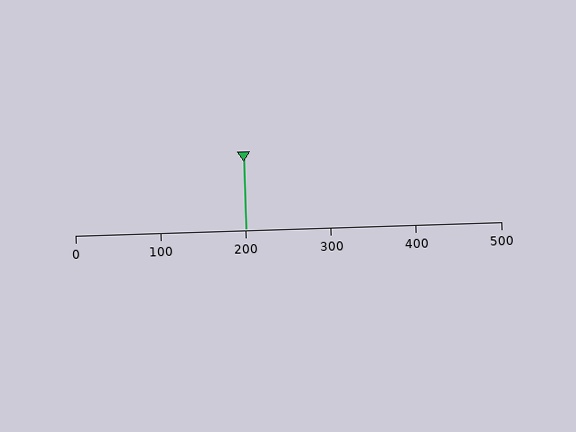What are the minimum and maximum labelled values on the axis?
The axis runs from 0 to 500.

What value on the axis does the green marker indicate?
The marker indicates approximately 200.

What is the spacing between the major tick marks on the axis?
The major ticks are spaced 100 apart.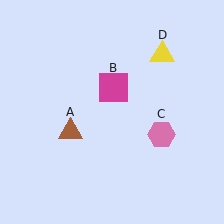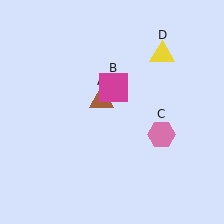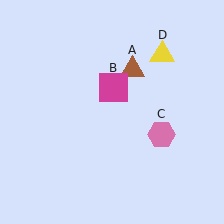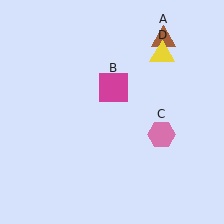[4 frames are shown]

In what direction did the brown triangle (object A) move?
The brown triangle (object A) moved up and to the right.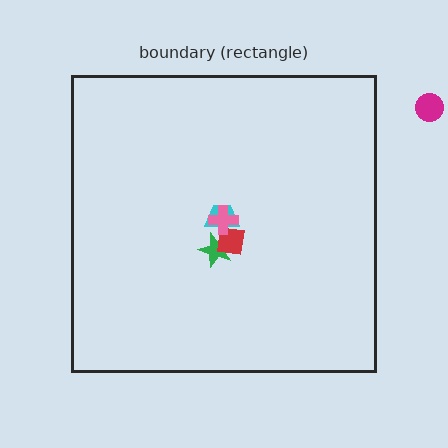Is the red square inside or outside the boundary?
Inside.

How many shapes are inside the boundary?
4 inside, 1 outside.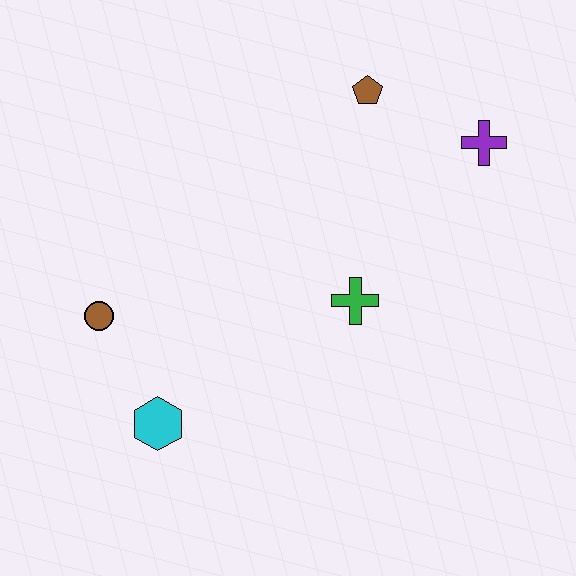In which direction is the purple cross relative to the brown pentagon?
The purple cross is to the right of the brown pentagon.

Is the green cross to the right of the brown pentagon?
No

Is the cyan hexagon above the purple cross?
No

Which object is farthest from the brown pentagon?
The cyan hexagon is farthest from the brown pentagon.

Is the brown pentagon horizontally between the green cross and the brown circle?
No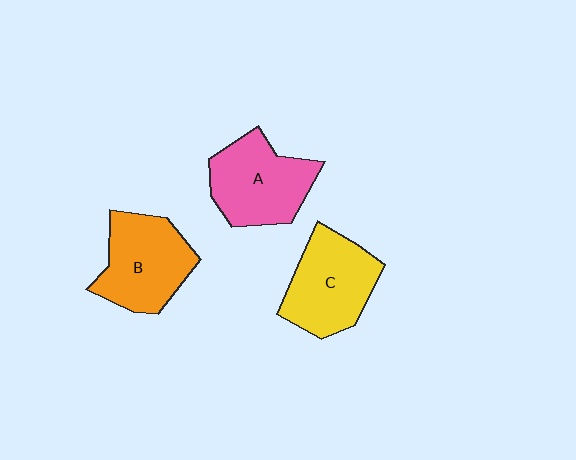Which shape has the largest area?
Shape A (pink).